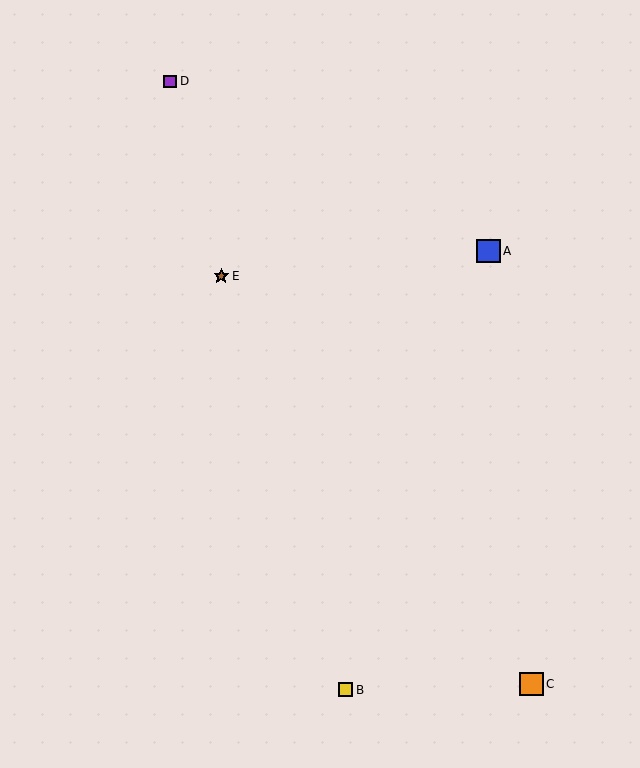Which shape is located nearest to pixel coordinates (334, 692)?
The yellow square (labeled B) at (346, 690) is nearest to that location.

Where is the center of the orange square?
The center of the orange square is at (532, 684).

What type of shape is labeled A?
Shape A is a blue square.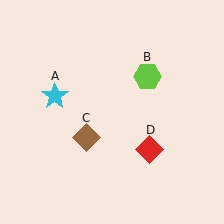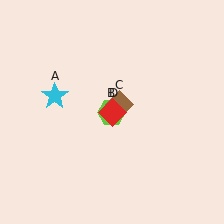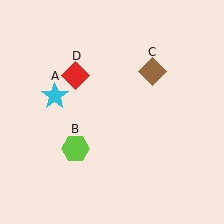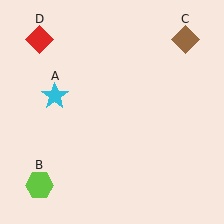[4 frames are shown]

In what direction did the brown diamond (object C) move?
The brown diamond (object C) moved up and to the right.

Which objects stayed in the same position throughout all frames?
Cyan star (object A) remained stationary.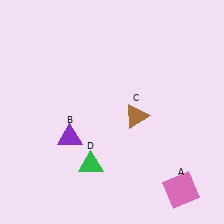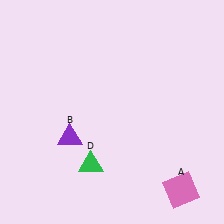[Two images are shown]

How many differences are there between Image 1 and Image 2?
There is 1 difference between the two images.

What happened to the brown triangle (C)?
The brown triangle (C) was removed in Image 2. It was in the bottom-right area of Image 1.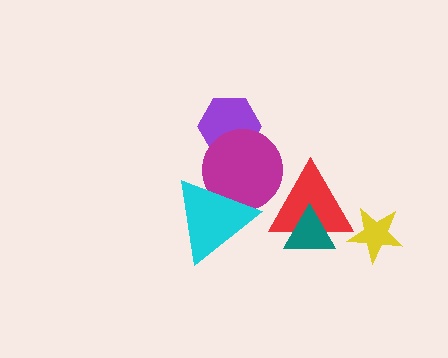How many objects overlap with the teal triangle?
1 object overlaps with the teal triangle.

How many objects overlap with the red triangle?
3 objects overlap with the red triangle.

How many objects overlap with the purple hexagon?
1 object overlaps with the purple hexagon.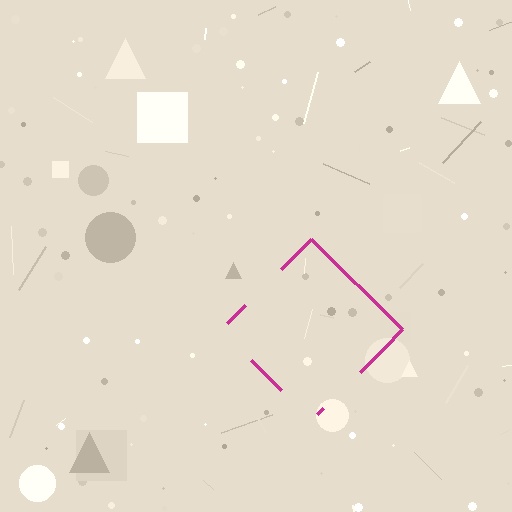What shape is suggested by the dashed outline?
The dashed outline suggests a diamond.